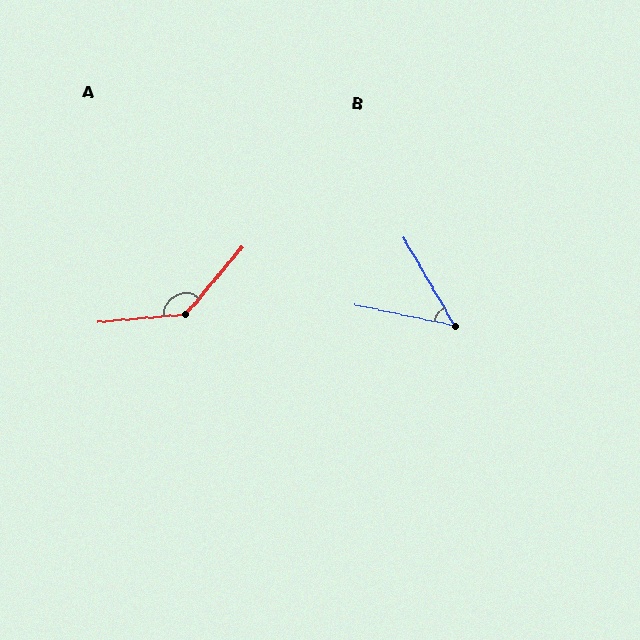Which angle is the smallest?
B, at approximately 48 degrees.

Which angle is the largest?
A, at approximately 135 degrees.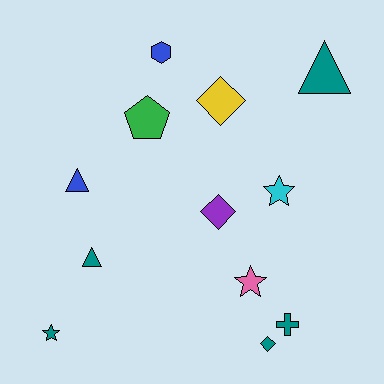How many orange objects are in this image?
There are no orange objects.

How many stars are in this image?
There are 3 stars.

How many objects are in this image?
There are 12 objects.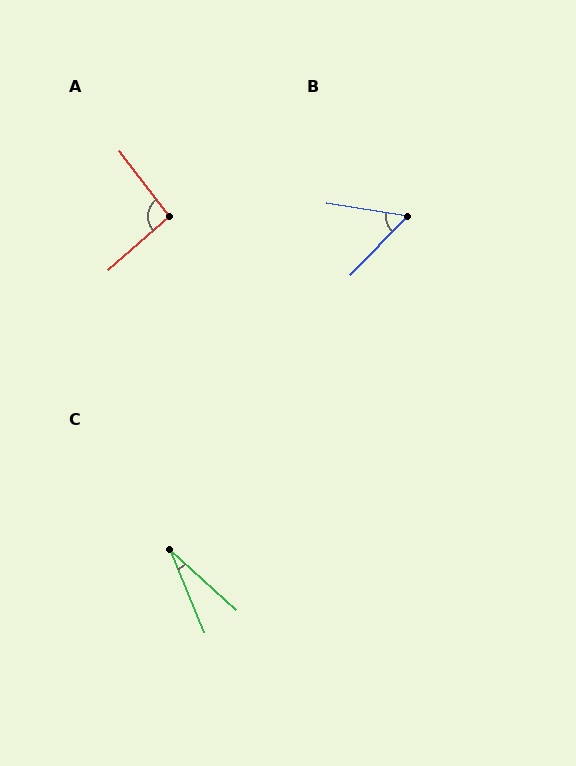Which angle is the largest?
A, at approximately 94 degrees.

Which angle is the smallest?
C, at approximately 25 degrees.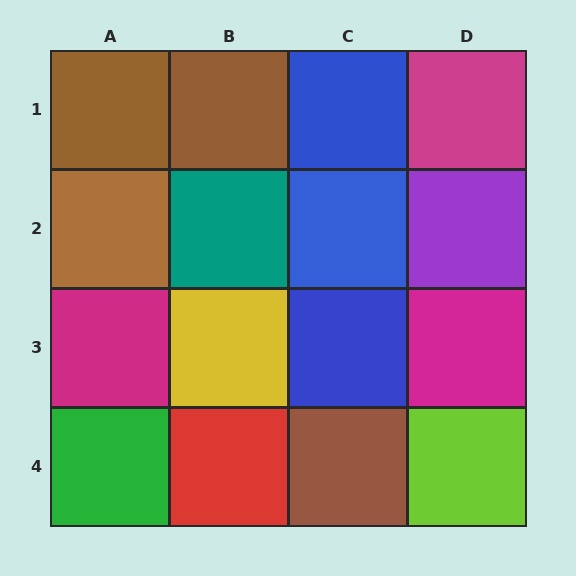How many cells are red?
1 cell is red.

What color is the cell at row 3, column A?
Magenta.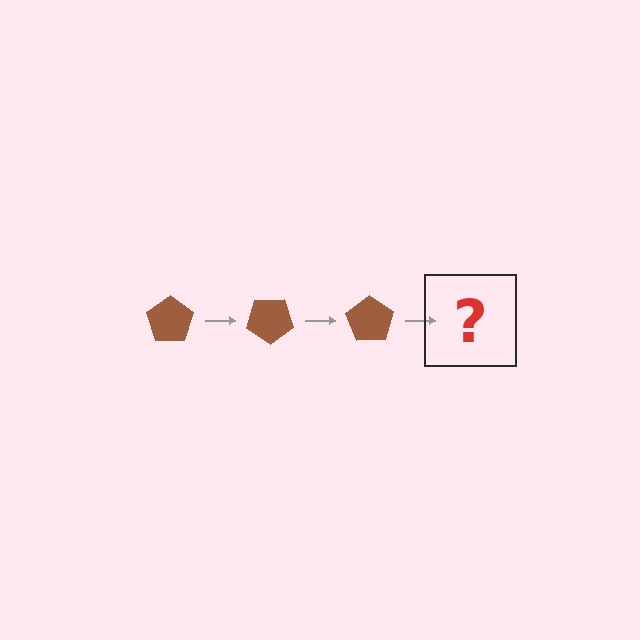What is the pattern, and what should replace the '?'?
The pattern is that the pentagon rotates 35 degrees each step. The '?' should be a brown pentagon rotated 105 degrees.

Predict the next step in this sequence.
The next step is a brown pentagon rotated 105 degrees.